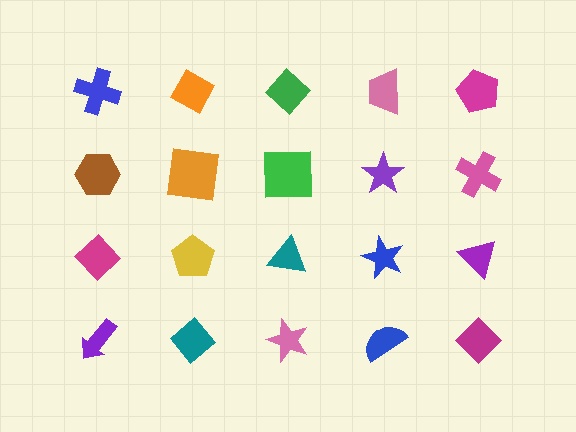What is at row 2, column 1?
A brown hexagon.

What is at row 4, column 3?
A pink star.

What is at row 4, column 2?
A teal diamond.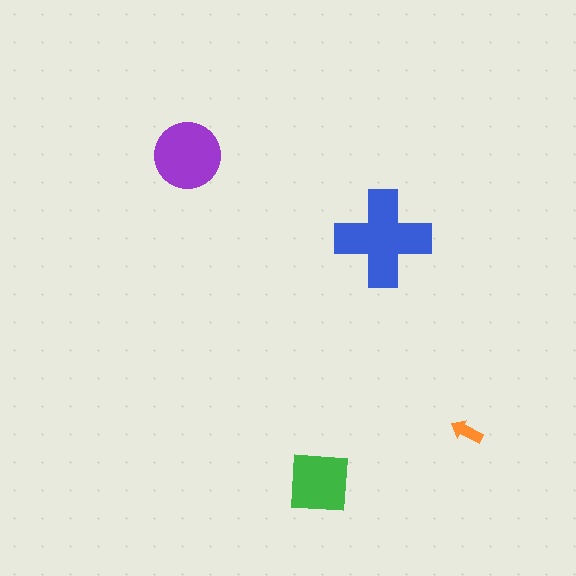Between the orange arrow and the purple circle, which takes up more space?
The purple circle.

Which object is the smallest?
The orange arrow.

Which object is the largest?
The blue cross.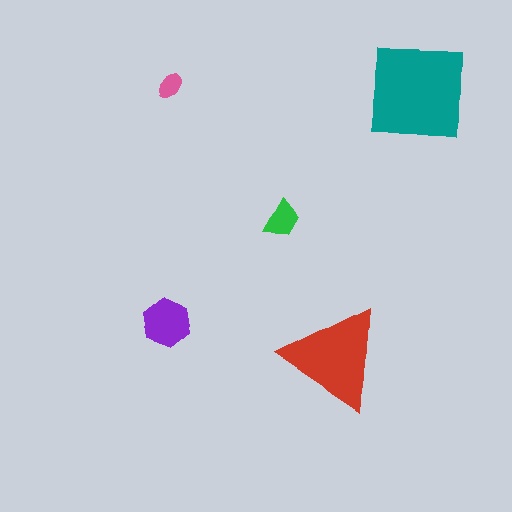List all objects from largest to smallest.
The teal square, the red triangle, the purple hexagon, the green trapezoid, the pink ellipse.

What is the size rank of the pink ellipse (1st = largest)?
5th.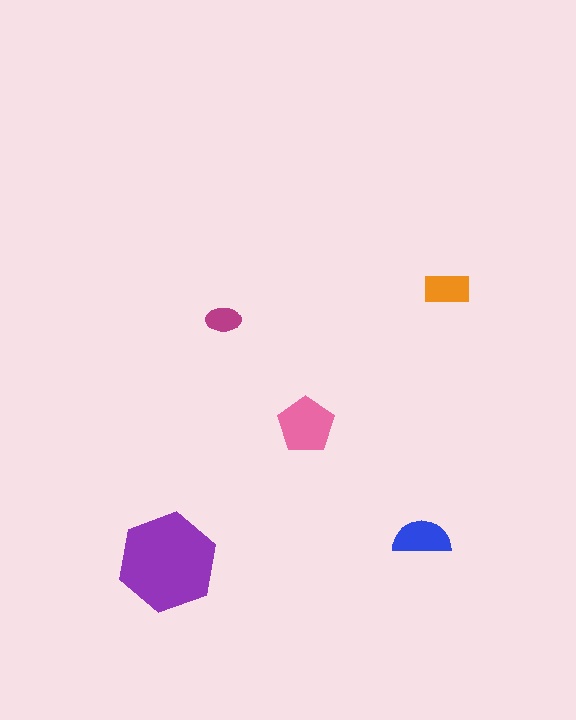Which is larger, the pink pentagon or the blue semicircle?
The pink pentagon.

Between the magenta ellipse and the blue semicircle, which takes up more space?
The blue semicircle.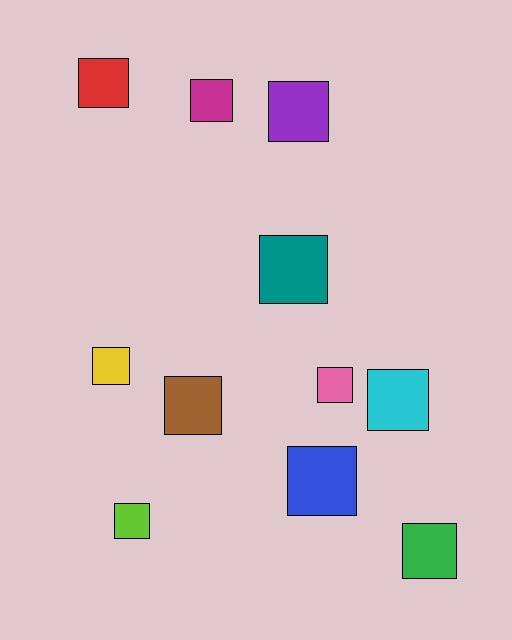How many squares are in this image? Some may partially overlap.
There are 11 squares.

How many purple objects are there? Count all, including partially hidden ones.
There is 1 purple object.